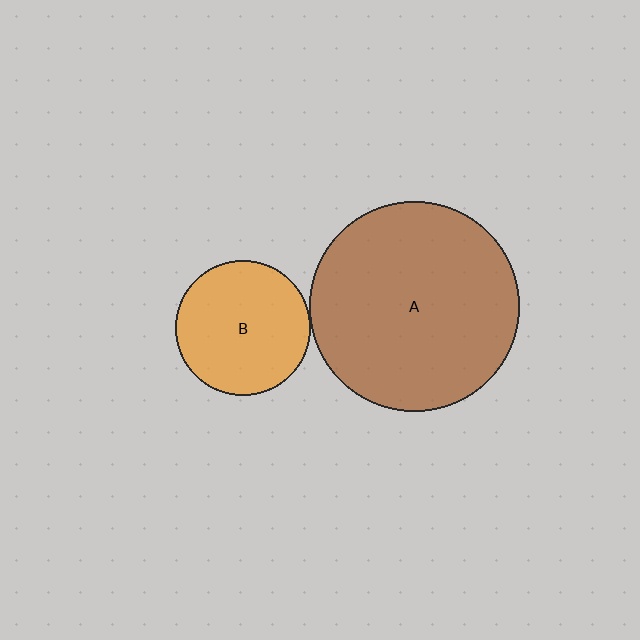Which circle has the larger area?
Circle A (brown).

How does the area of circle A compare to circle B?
Approximately 2.4 times.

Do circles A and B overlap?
Yes.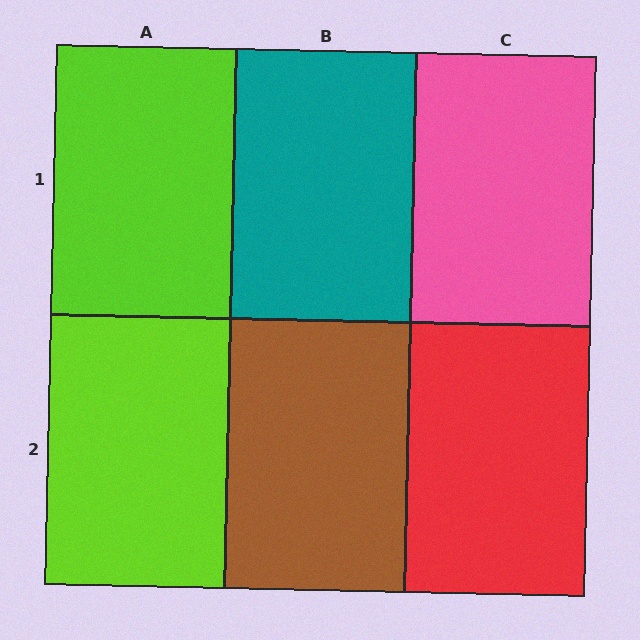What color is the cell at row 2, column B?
Brown.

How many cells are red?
1 cell is red.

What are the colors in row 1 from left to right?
Lime, teal, pink.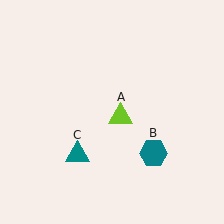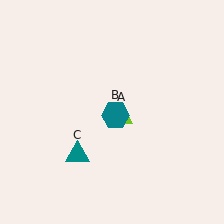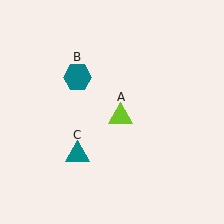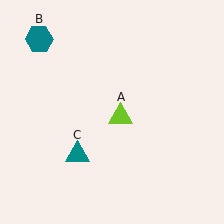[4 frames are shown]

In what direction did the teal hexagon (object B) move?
The teal hexagon (object B) moved up and to the left.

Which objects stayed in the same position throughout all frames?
Lime triangle (object A) and teal triangle (object C) remained stationary.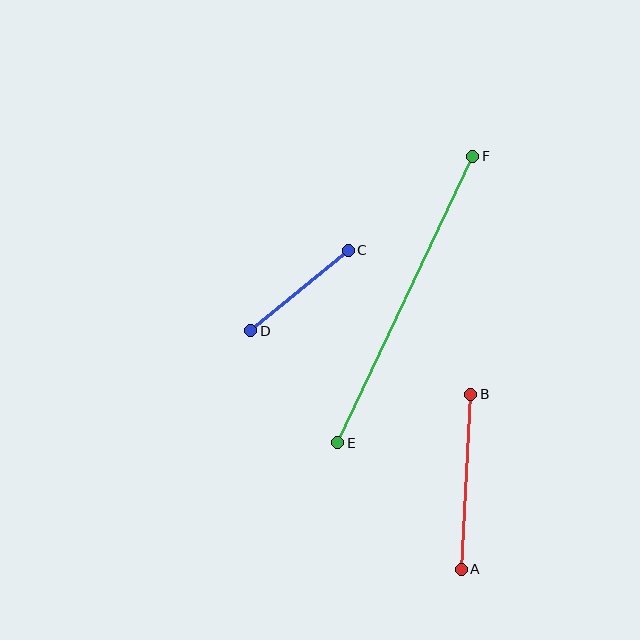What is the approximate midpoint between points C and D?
The midpoint is at approximately (299, 290) pixels.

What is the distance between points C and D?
The distance is approximately 126 pixels.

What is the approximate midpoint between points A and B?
The midpoint is at approximately (466, 482) pixels.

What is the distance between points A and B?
The distance is approximately 175 pixels.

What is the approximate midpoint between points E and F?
The midpoint is at approximately (405, 300) pixels.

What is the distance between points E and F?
The distance is approximately 317 pixels.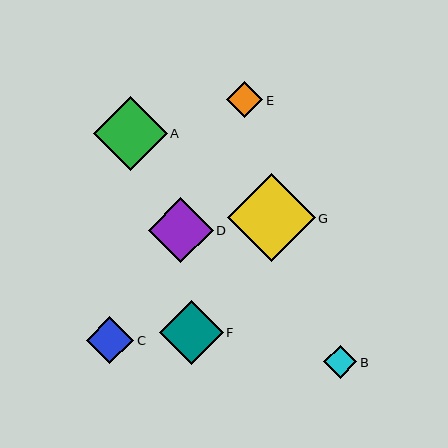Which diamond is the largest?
Diamond G is the largest with a size of approximately 88 pixels.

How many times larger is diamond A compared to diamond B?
Diamond A is approximately 2.2 times the size of diamond B.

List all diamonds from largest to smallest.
From largest to smallest: G, A, D, F, C, E, B.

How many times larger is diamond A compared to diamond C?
Diamond A is approximately 1.6 times the size of diamond C.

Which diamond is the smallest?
Diamond B is the smallest with a size of approximately 33 pixels.